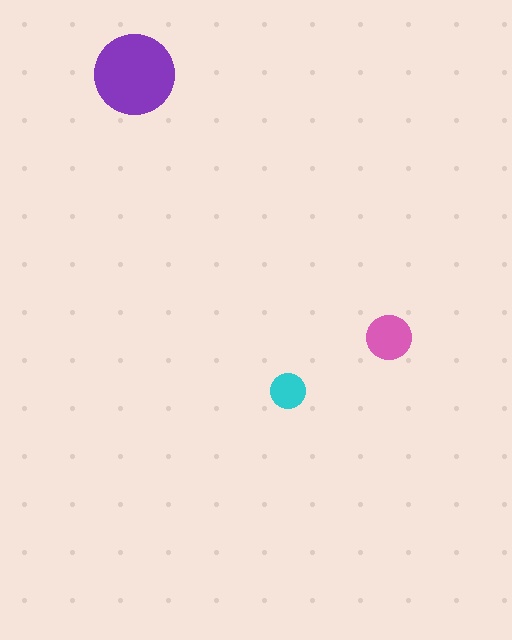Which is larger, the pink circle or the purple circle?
The purple one.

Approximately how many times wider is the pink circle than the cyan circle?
About 1.5 times wider.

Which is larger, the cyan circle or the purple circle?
The purple one.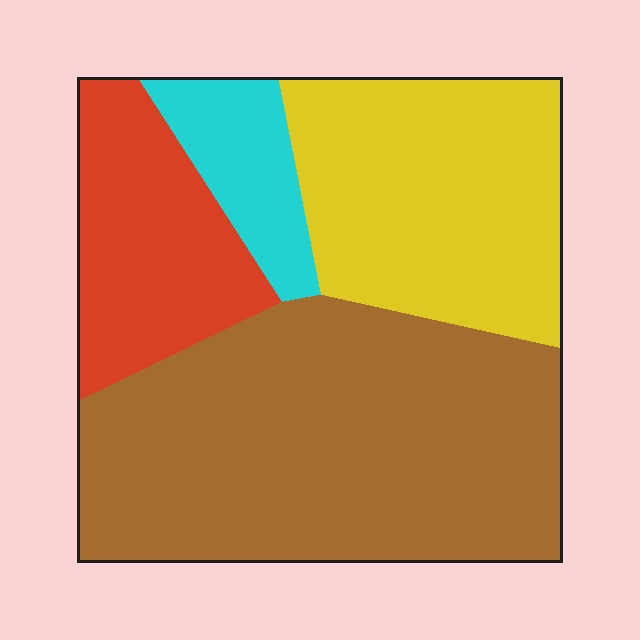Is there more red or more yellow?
Yellow.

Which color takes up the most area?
Brown, at roughly 45%.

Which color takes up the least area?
Cyan, at roughly 10%.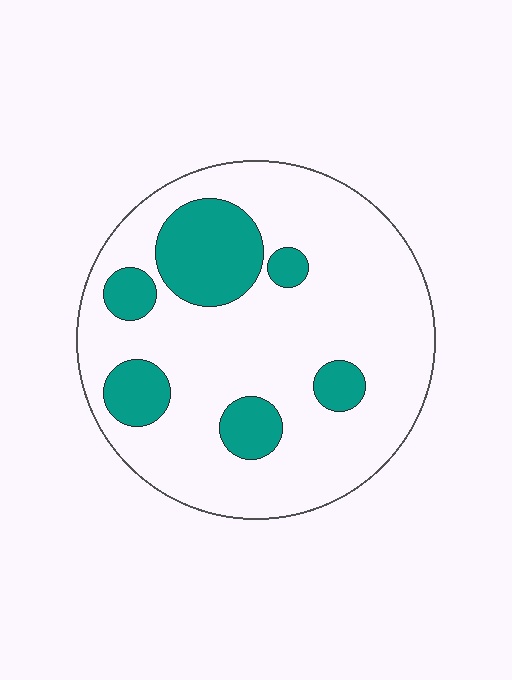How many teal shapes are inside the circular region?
6.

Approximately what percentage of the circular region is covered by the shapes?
Approximately 20%.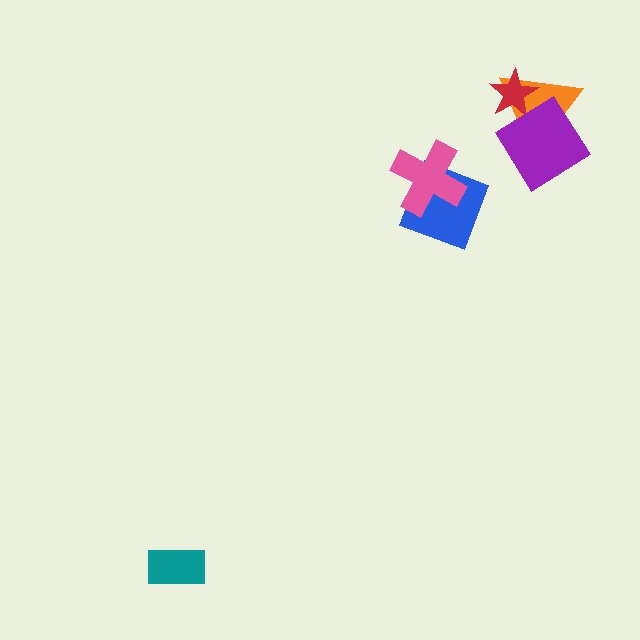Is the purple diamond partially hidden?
No, no other shape covers it.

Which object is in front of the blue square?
The pink cross is in front of the blue square.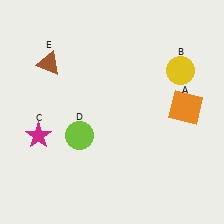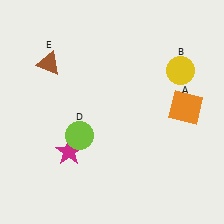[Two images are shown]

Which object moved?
The magenta star (C) moved right.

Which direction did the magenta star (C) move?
The magenta star (C) moved right.